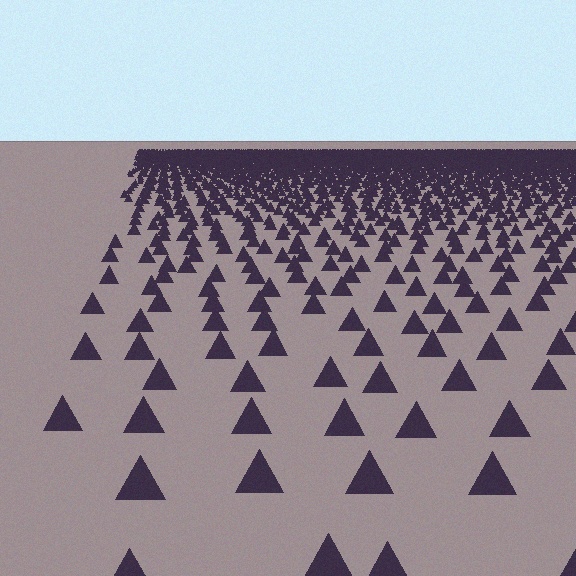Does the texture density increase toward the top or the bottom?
Density increases toward the top.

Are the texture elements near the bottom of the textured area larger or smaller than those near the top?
Larger. Near the bottom, elements are closer to the viewer and appear at a bigger on-screen size.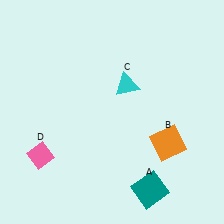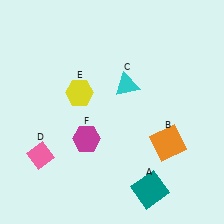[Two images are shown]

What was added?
A yellow hexagon (E), a magenta hexagon (F) were added in Image 2.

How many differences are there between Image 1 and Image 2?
There are 2 differences between the two images.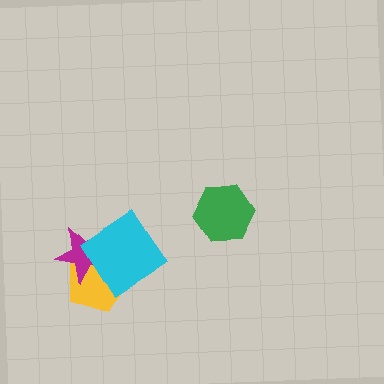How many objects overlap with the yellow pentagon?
2 objects overlap with the yellow pentagon.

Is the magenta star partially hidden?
Yes, it is partially covered by another shape.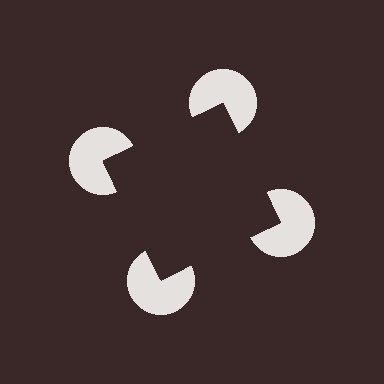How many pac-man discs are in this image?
There are 4 — one at each vertex of the illusory square.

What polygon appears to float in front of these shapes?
An illusory square — its edges are inferred from the aligned wedge cuts in the pac-man discs, not physically drawn.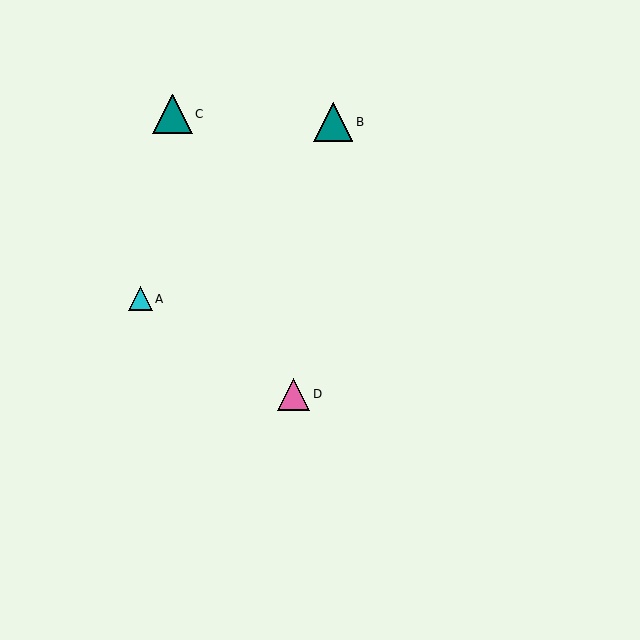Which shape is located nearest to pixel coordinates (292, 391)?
The pink triangle (labeled D) at (293, 394) is nearest to that location.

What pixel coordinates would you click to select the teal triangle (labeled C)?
Click at (172, 114) to select the teal triangle C.